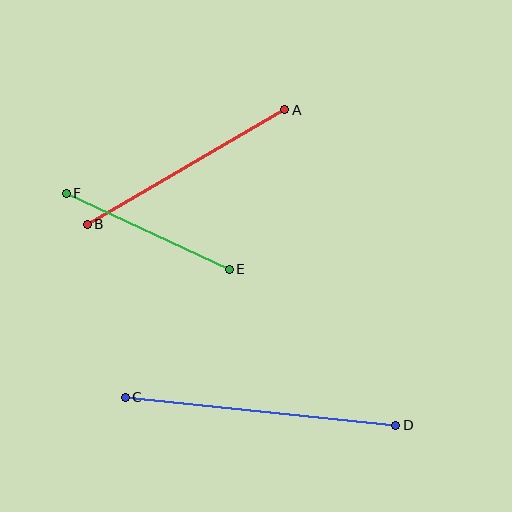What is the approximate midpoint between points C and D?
The midpoint is at approximately (260, 411) pixels.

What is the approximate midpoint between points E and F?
The midpoint is at approximately (148, 231) pixels.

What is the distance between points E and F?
The distance is approximately 179 pixels.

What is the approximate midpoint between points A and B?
The midpoint is at approximately (186, 167) pixels.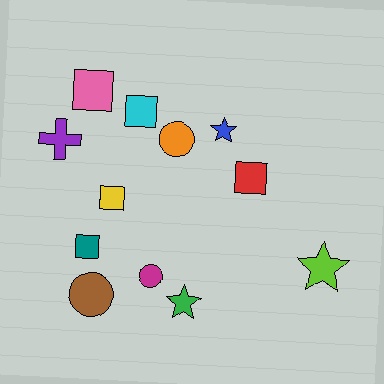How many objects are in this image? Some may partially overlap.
There are 12 objects.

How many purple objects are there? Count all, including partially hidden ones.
There is 1 purple object.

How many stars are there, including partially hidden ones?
There are 3 stars.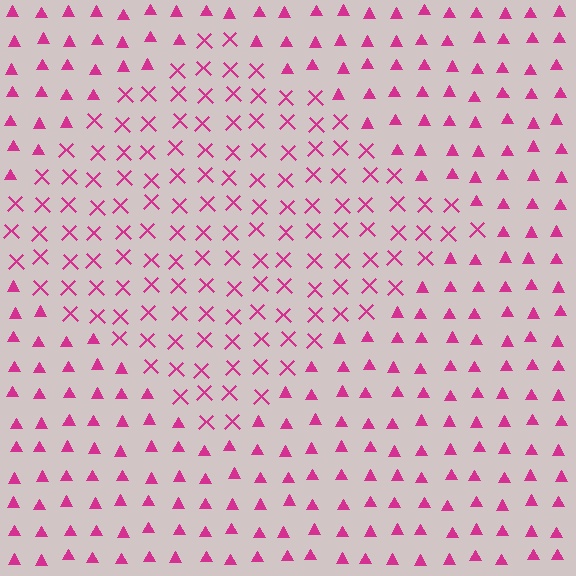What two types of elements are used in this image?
The image uses X marks inside the diamond region and triangles outside it.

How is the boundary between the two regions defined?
The boundary is defined by a change in element shape: X marks inside vs. triangles outside. All elements share the same color and spacing.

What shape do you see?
I see a diamond.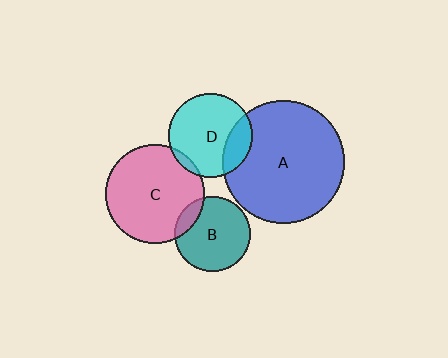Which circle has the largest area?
Circle A (blue).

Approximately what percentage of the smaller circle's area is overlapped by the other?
Approximately 20%.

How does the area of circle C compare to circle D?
Approximately 1.4 times.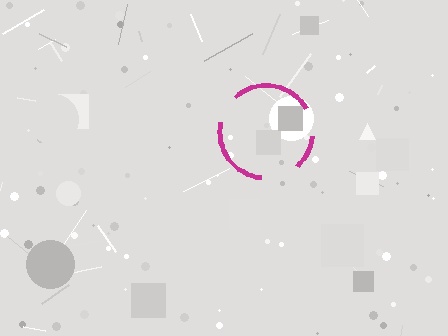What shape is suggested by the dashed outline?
The dashed outline suggests a circle.